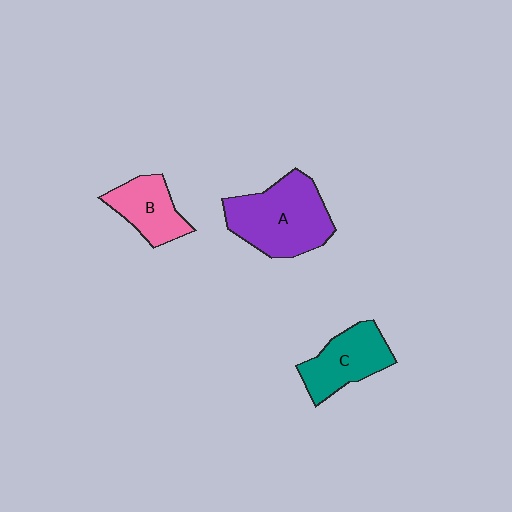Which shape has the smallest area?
Shape B (pink).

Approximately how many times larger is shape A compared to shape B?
Approximately 1.8 times.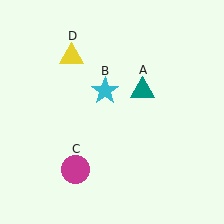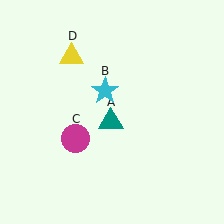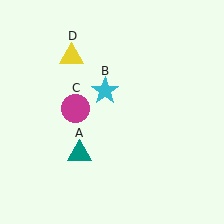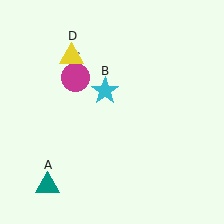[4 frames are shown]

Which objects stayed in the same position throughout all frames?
Cyan star (object B) and yellow triangle (object D) remained stationary.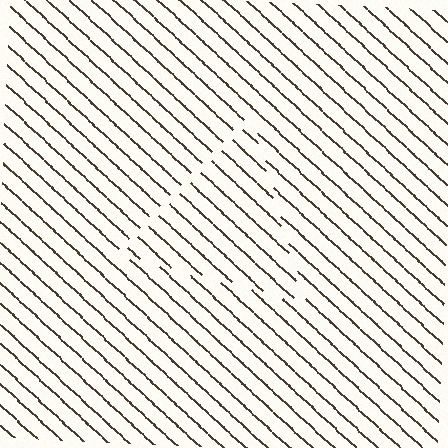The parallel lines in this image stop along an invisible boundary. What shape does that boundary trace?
An illusory triangle. The interior of the shape contains the same grating, shifted by half a period — the contour is defined by the phase discontinuity where line-ends from the inner and outer gratings abut.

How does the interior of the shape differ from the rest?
The interior of the shape contains the same grating, shifted by half a period — the contour is defined by the phase discontinuity where line-ends from the inner and outer gratings abut.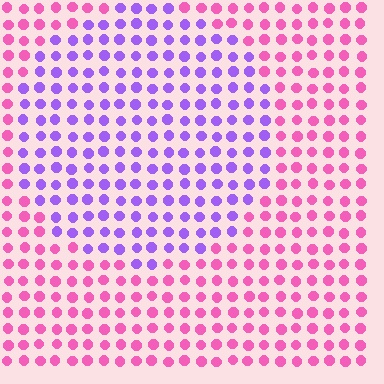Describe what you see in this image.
The image is filled with small pink elements in a uniform arrangement. A circle-shaped region is visible where the elements are tinted to a slightly different hue, forming a subtle color boundary.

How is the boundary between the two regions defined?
The boundary is defined purely by a slight shift in hue (about 56 degrees). Spacing, size, and orientation are identical on both sides.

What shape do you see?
I see a circle.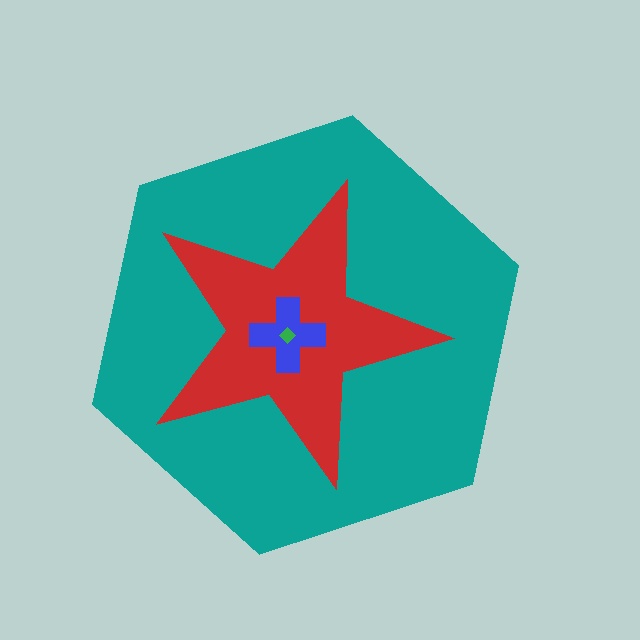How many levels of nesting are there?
4.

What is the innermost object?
The green diamond.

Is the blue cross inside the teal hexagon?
Yes.